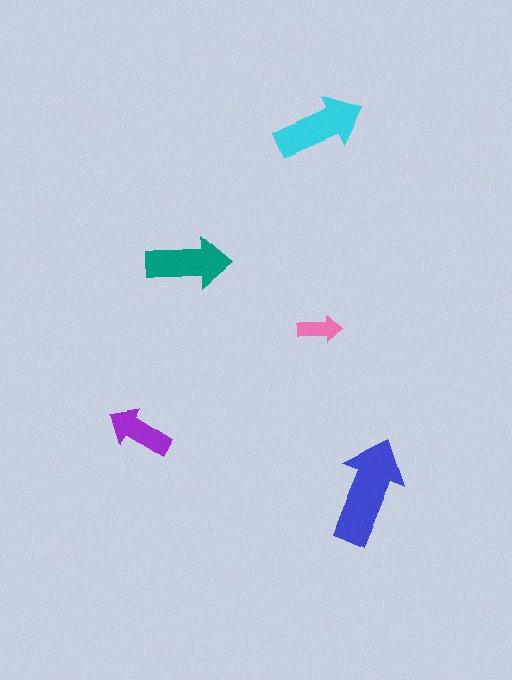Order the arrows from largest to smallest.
the blue one, the cyan one, the teal one, the purple one, the pink one.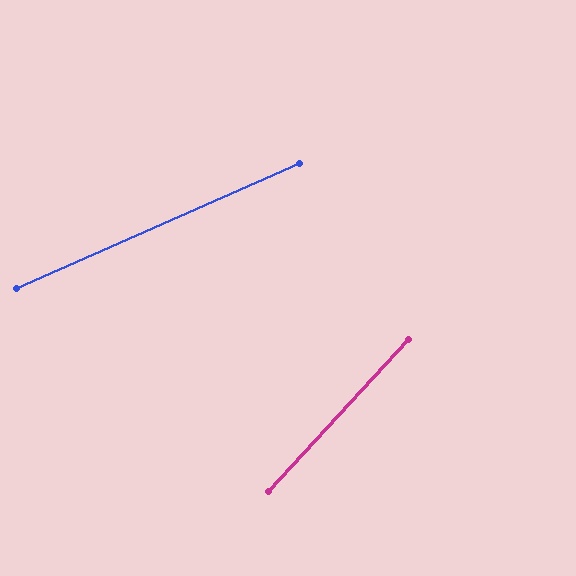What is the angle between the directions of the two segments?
Approximately 23 degrees.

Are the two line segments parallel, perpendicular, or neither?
Neither parallel nor perpendicular — they differ by about 23°.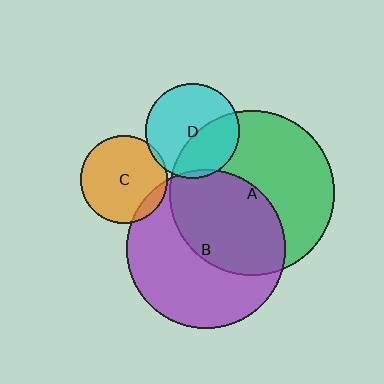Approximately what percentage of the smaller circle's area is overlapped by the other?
Approximately 40%.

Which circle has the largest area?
Circle A (green).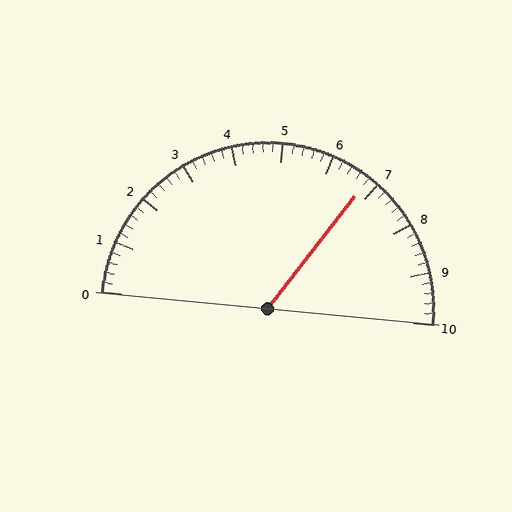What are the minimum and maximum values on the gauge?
The gauge ranges from 0 to 10.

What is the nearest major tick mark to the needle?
The nearest major tick mark is 7.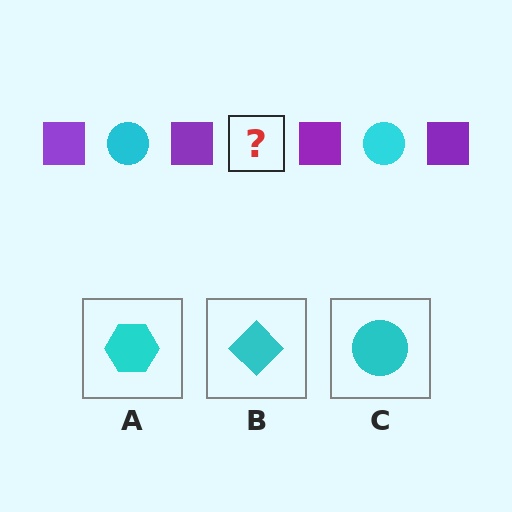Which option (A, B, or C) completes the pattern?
C.